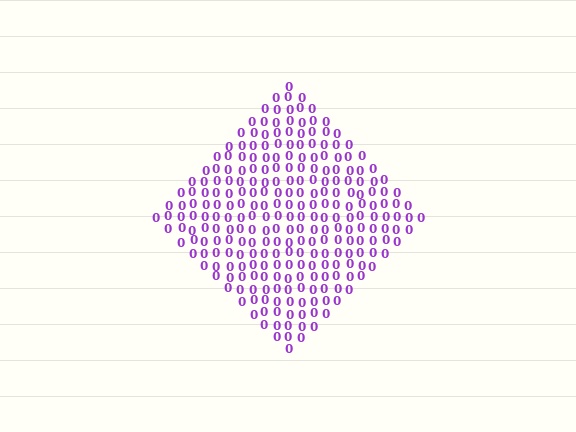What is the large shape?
The large shape is a diamond.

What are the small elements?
The small elements are digit 0's.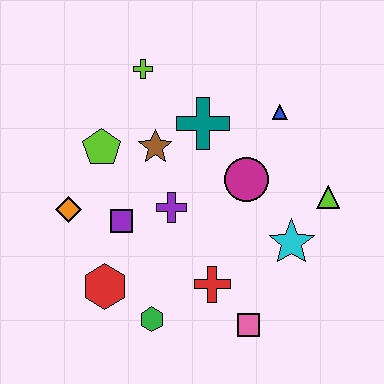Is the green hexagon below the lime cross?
Yes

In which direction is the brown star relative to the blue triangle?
The brown star is to the left of the blue triangle.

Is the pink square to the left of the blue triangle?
Yes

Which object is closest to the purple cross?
The purple square is closest to the purple cross.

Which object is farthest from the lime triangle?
The orange diamond is farthest from the lime triangle.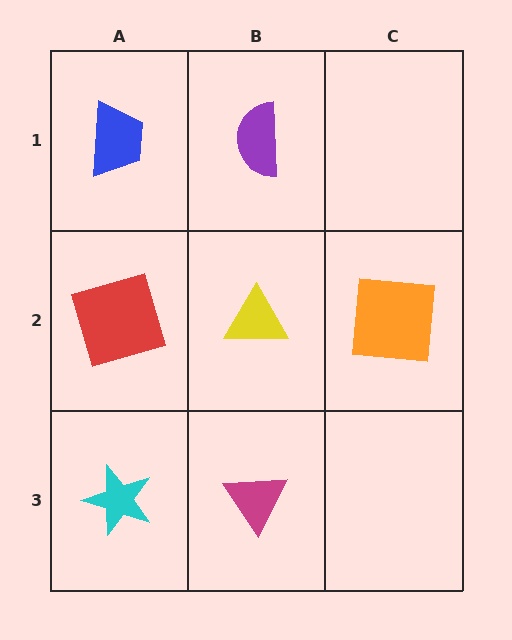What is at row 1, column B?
A purple semicircle.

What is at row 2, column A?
A red square.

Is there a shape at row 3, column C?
No, that cell is empty.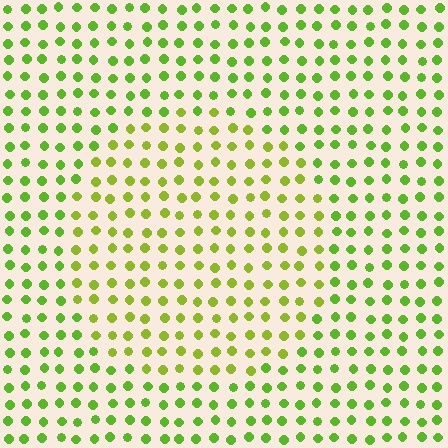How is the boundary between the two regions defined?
The boundary is defined purely by a slight shift in hue (about 22 degrees). Spacing, size, and orientation are identical on both sides.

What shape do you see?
I see a circle.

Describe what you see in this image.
The image is filled with small lime elements in a uniform arrangement. A circle-shaped region is visible where the elements are tinted to a slightly different hue, forming a subtle color boundary.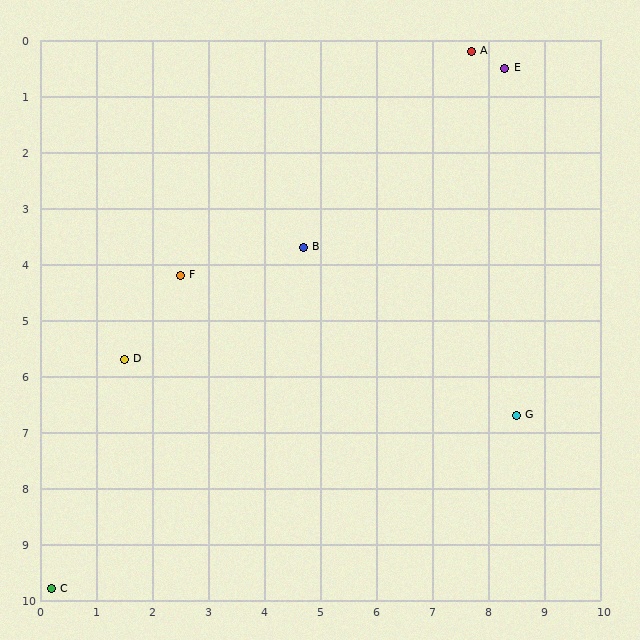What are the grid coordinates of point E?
Point E is at approximately (8.3, 0.5).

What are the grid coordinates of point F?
Point F is at approximately (2.5, 4.2).